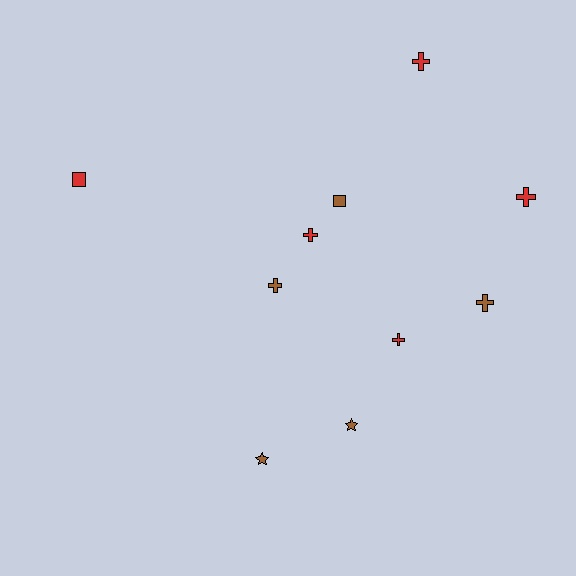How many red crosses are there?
There are 4 red crosses.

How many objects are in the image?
There are 10 objects.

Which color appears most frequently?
Red, with 5 objects.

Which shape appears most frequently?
Cross, with 6 objects.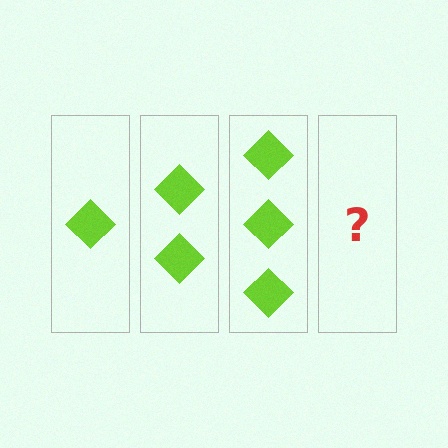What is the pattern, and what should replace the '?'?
The pattern is that each step adds one more diamond. The '?' should be 4 diamonds.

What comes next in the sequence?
The next element should be 4 diamonds.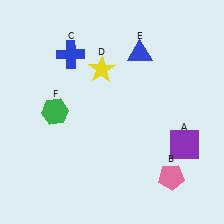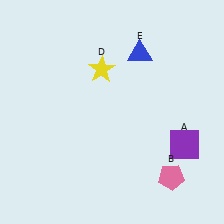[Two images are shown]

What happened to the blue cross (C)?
The blue cross (C) was removed in Image 2. It was in the top-left area of Image 1.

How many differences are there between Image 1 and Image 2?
There are 2 differences between the two images.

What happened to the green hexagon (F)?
The green hexagon (F) was removed in Image 2. It was in the top-left area of Image 1.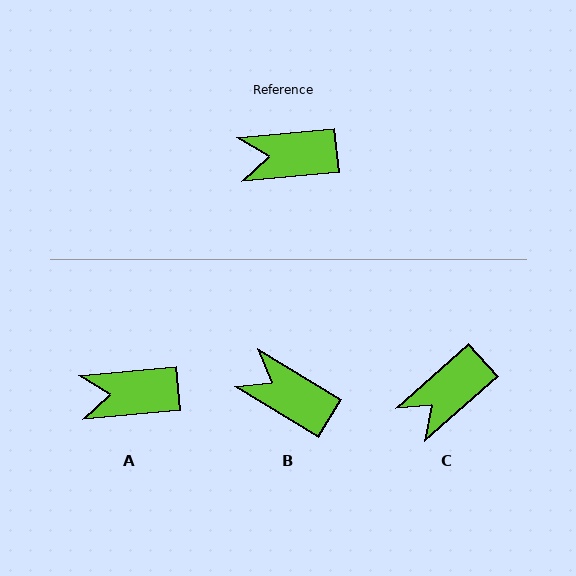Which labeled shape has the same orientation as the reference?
A.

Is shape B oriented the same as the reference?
No, it is off by about 36 degrees.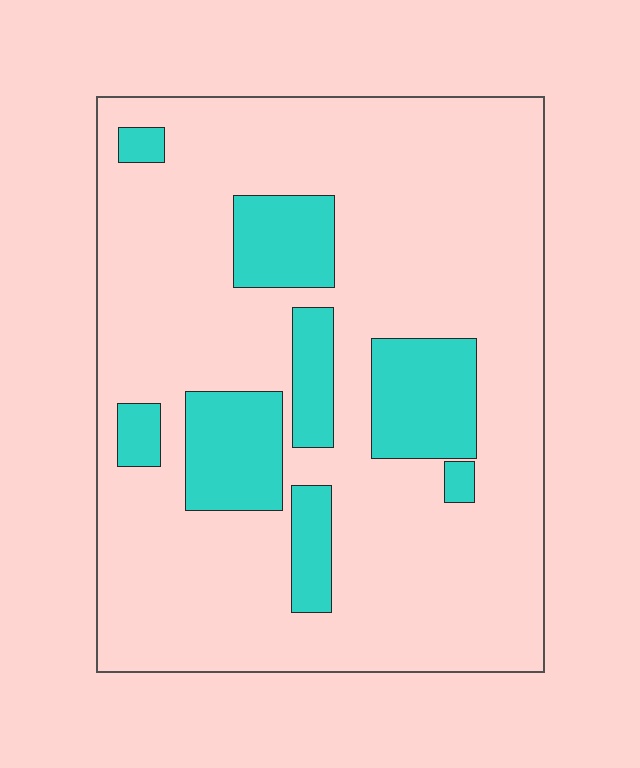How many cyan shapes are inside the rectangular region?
8.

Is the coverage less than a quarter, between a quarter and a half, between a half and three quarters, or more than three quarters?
Less than a quarter.